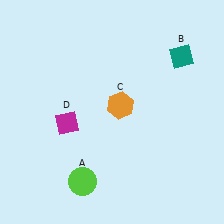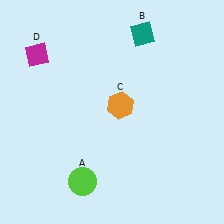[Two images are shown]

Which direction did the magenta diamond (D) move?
The magenta diamond (D) moved up.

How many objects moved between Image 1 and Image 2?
2 objects moved between the two images.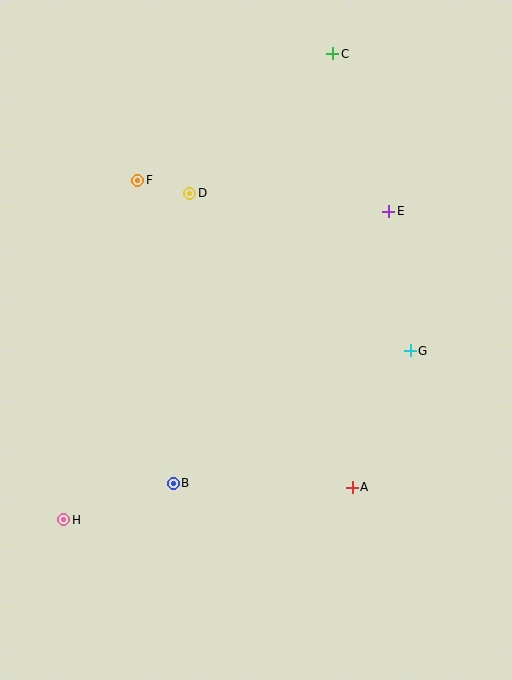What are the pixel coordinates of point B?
Point B is at (173, 483).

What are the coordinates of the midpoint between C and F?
The midpoint between C and F is at (235, 117).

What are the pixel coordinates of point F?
Point F is at (138, 180).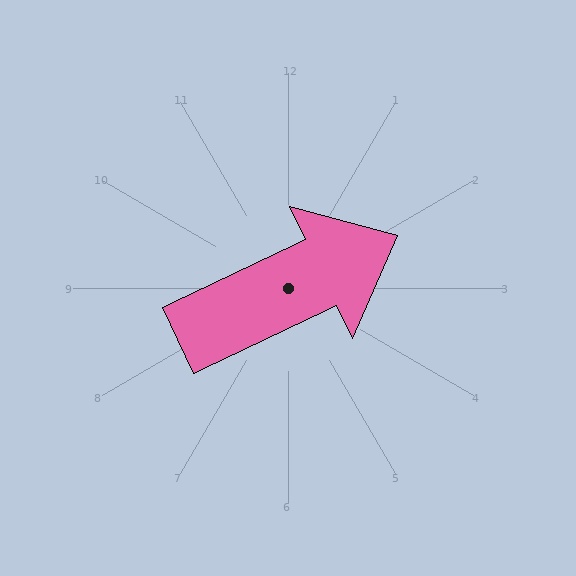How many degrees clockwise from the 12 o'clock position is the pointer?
Approximately 64 degrees.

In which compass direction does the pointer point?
Northeast.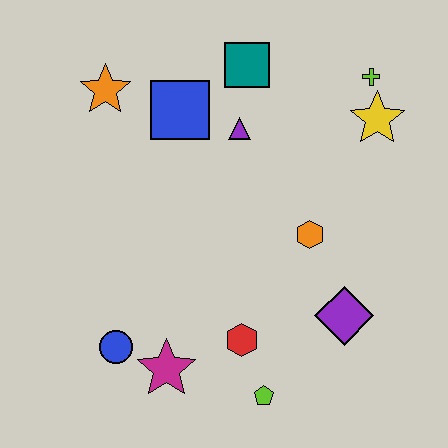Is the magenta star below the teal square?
Yes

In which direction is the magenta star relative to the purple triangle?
The magenta star is below the purple triangle.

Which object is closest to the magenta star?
The blue circle is closest to the magenta star.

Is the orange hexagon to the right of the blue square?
Yes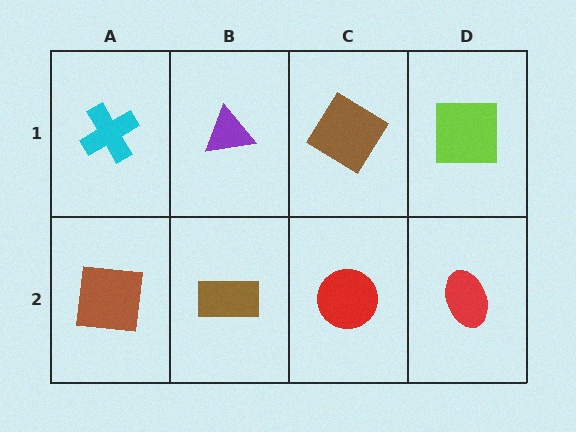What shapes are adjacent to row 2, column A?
A cyan cross (row 1, column A), a brown rectangle (row 2, column B).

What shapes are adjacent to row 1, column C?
A red circle (row 2, column C), a purple triangle (row 1, column B), a lime square (row 1, column D).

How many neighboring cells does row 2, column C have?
3.